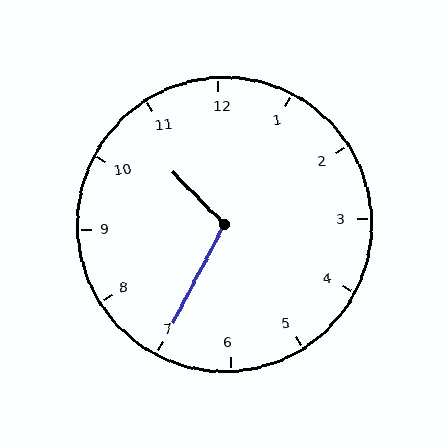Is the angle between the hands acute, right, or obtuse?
It is obtuse.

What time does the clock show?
10:35.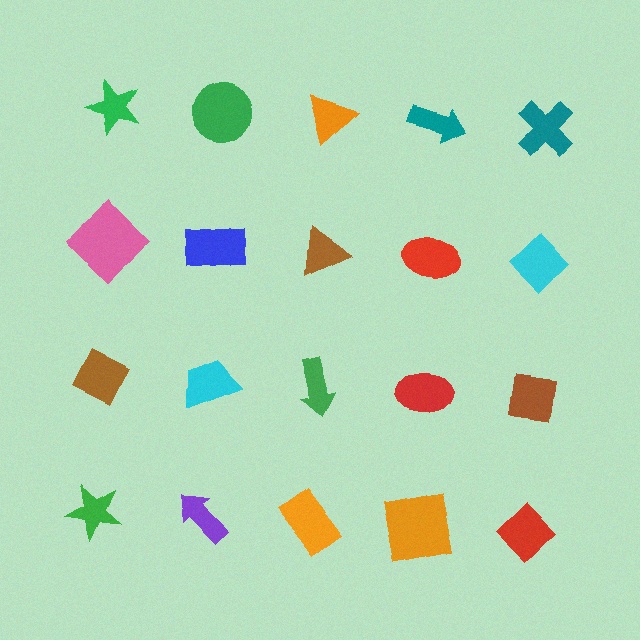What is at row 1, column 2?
A green circle.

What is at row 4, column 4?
An orange square.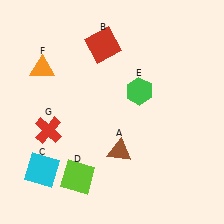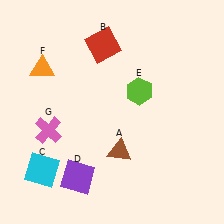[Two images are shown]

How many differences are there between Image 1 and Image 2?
There are 3 differences between the two images.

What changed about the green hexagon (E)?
In Image 1, E is green. In Image 2, it changed to lime.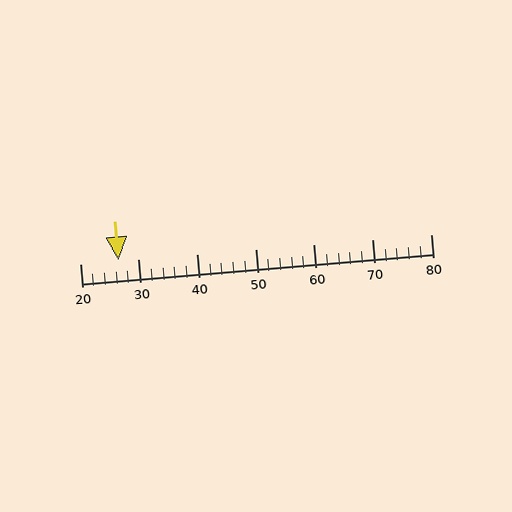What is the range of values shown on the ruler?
The ruler shows values from 20 to 80.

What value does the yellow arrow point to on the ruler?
The yellow arrow points to approximately 27.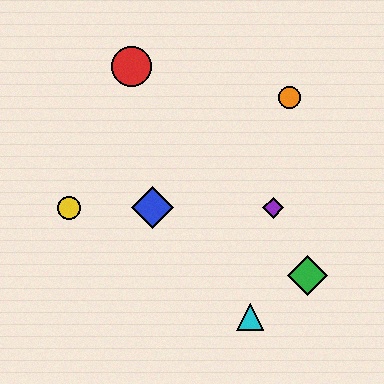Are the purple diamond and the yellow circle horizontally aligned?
Yes, both are at y≈208.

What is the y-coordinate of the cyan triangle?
The cyan triangle is at y≈317.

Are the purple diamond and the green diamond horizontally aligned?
No, the purple diamond is at y≈208 and the green diamond is at y≈276.